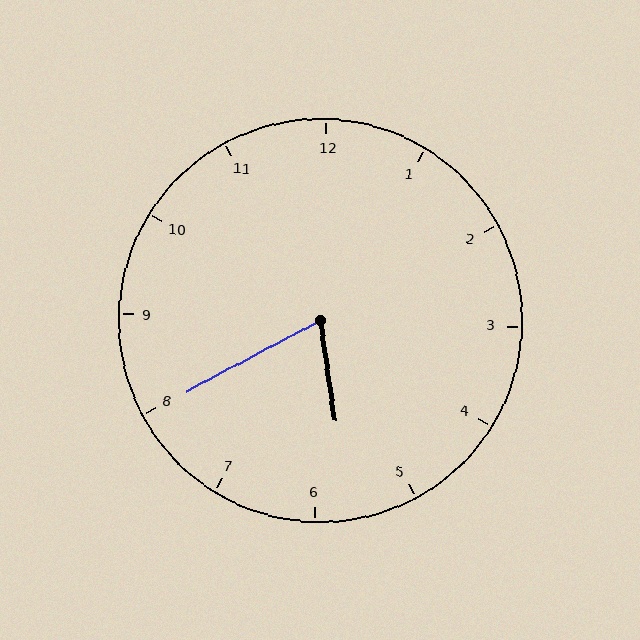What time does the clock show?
5:40.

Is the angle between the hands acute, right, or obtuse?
It is acute.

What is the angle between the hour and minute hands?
Approximately 70 degrees.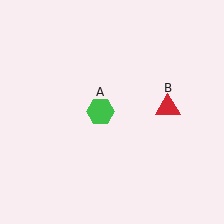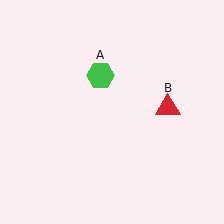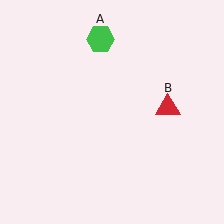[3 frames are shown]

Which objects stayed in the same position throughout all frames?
Red triangle (object B) remained stationary.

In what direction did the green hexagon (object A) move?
The green hexagon (object A) moved up.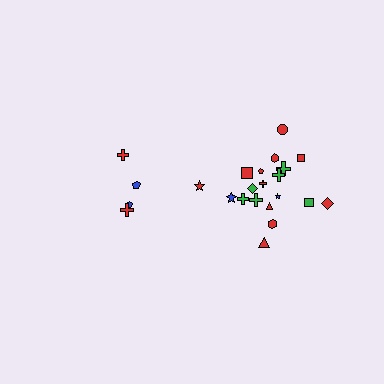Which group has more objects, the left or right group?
The right group.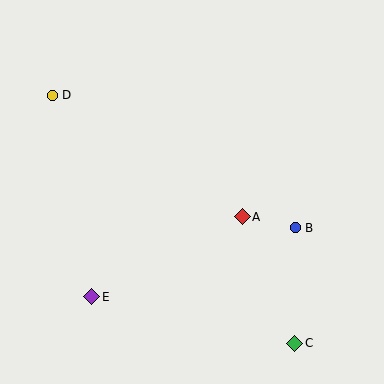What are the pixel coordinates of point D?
Point D is at (52, 95).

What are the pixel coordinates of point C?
Point C is at (295, 343).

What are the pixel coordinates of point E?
Point E is at (92, 297).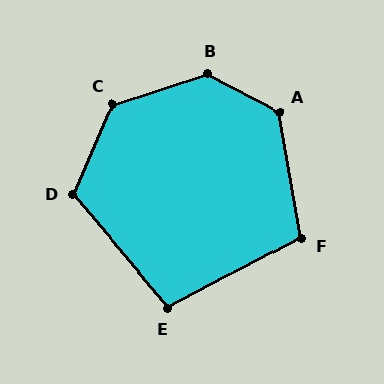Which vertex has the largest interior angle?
B, at approximately 135 degrees.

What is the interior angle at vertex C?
Approximately 131 degrees (obtuse).